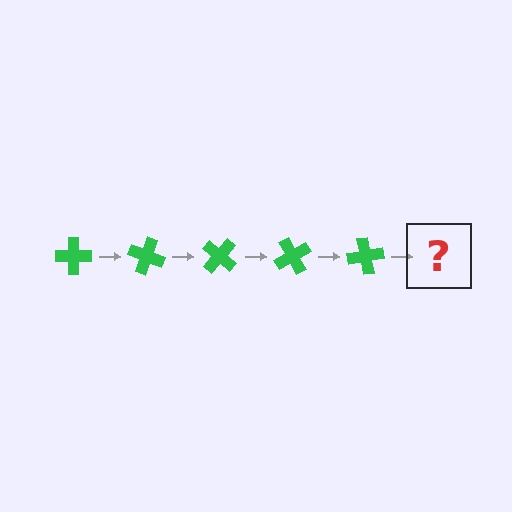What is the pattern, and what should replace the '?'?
The pattern is that the cross rotates 20 degrees each step. The '?' should be a green cross rotated 100 degrees.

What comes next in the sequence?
The next element should be a green cross rotated 100 degrees.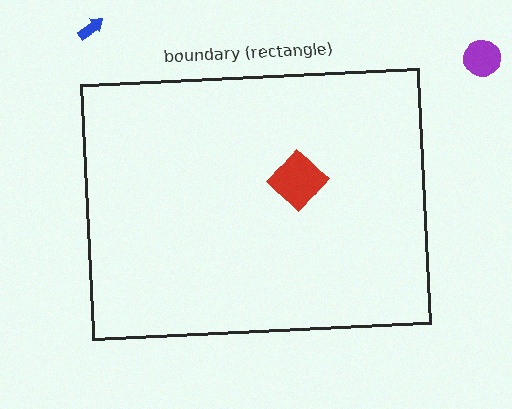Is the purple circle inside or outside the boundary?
Outside.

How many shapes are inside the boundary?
1 inside, 2 outside.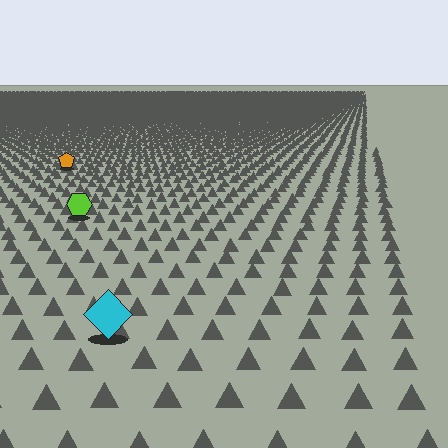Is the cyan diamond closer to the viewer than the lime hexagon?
Yes. The cyan diamond is closer — you can tell from the texture gradient: the ground texture is coarser near it.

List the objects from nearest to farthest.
From nearest to farthest: the cyan diamond, the lime hexagon, the orange pentagon.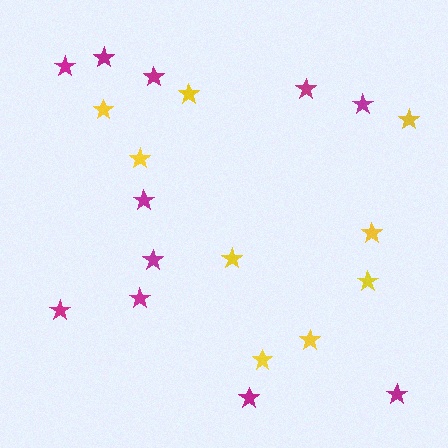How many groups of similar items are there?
There are 2 groups: one group of yellow stars (9) and one group of magenta stars (11).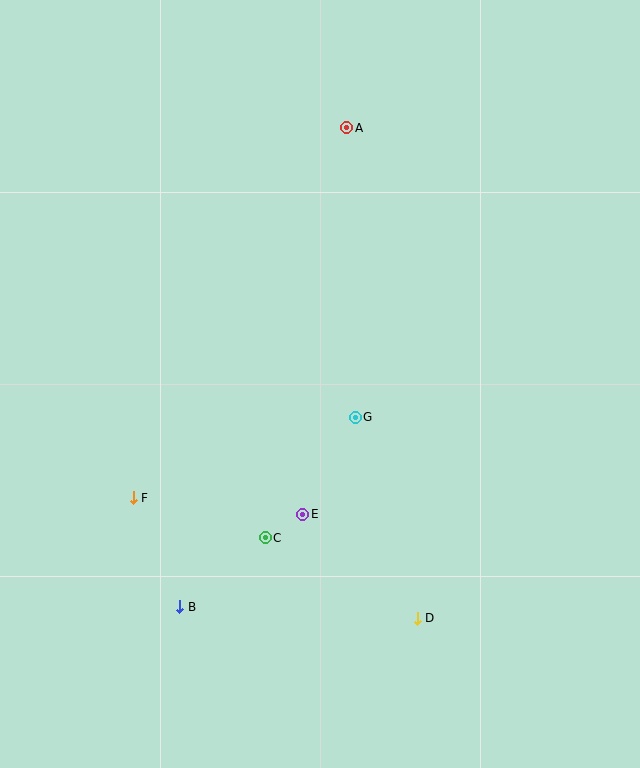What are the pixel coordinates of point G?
Point G is at (355, 417).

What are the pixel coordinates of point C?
Point C is at (265, 538).